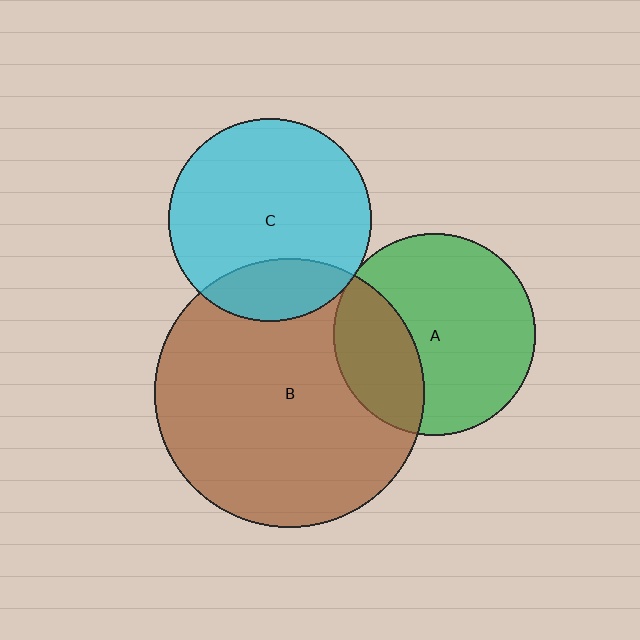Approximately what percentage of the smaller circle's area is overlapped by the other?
Approximately 5%.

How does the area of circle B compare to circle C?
Approximately 1.8 times.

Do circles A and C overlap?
Yes.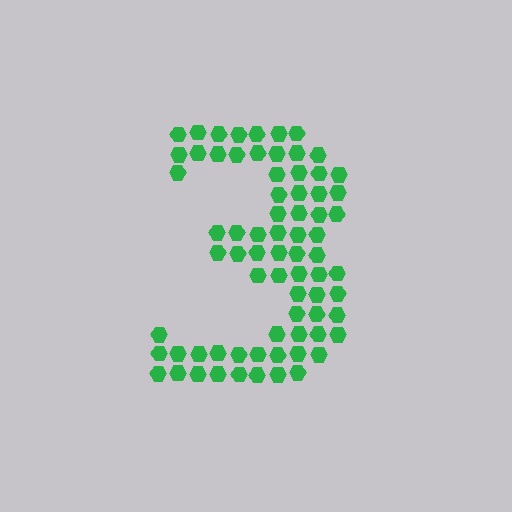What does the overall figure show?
The overall figure shows the digit 3.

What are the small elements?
The small elements are hexagons.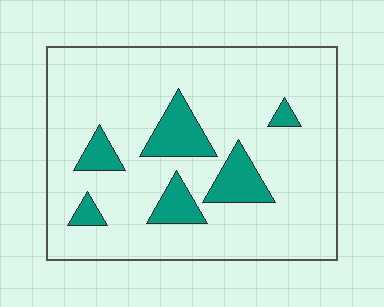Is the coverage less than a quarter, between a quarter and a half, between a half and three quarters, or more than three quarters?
Less than a quarter.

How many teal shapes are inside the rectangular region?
6.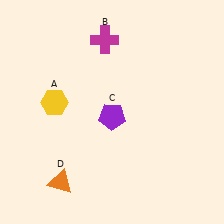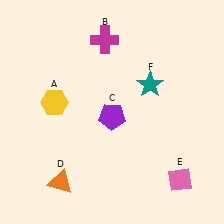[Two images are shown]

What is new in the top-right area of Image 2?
A teal star (F) was added in the top-right area of Image 2.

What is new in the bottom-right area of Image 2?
A pink diamond (E) was added in the bottom-right area of Image 2.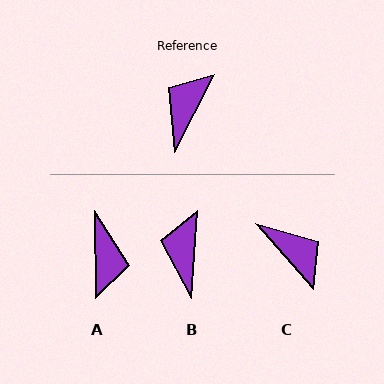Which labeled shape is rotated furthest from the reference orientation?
A, about 152 degrees away.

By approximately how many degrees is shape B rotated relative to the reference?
Approximately 23 degrees counter-clockwise.